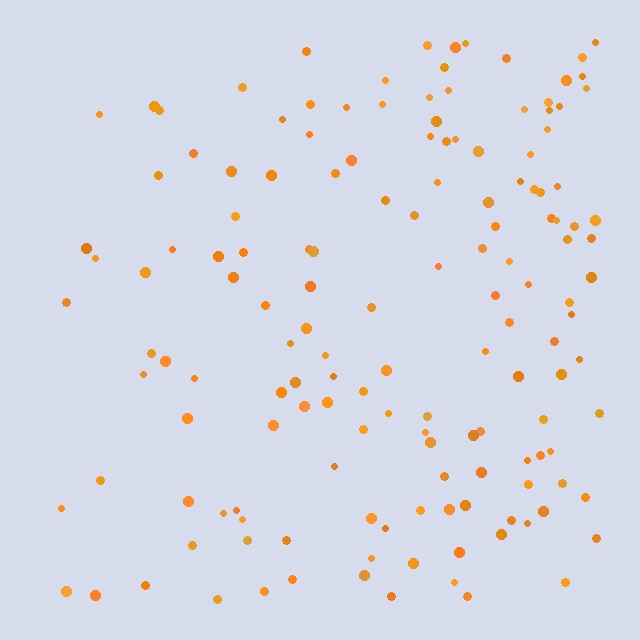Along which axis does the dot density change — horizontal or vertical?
Horizontal.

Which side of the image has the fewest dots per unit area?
The left.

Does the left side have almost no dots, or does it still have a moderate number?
Still a moderate number, just noticeably fewer than the right.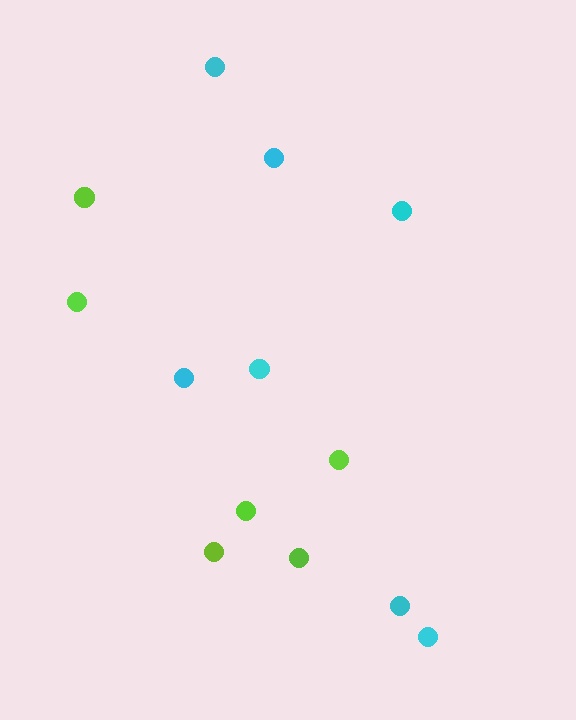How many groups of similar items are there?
There are 2 groups: one group of cyan circles (7) and one group of lime circles (6).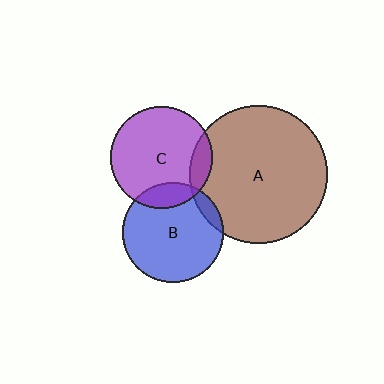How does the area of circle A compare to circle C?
Approximately 1.8 times.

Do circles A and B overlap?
Yes.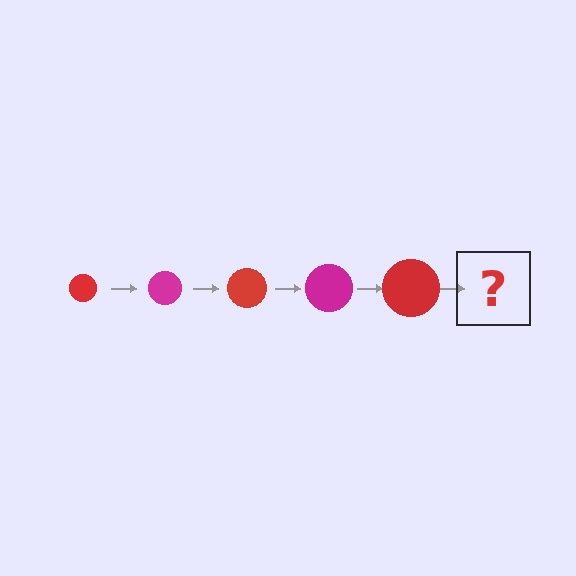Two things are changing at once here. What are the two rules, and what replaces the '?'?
The two rules are that the circle grows larger each step and the color cycles through red and magenta. The '?' should be a magenta circle, larger than the previous one.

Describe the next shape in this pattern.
It should be a magenta circle, larger than the previous one.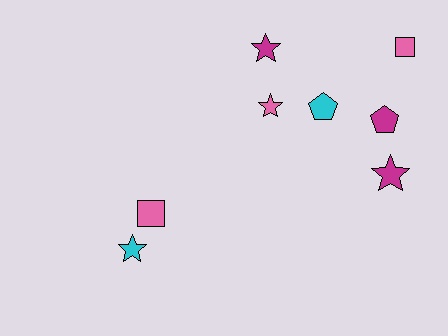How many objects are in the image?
There are 8 objects.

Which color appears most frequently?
Pink, with 3 objects.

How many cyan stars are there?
There is 1 cyan star.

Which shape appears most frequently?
Star, with 4 objects.